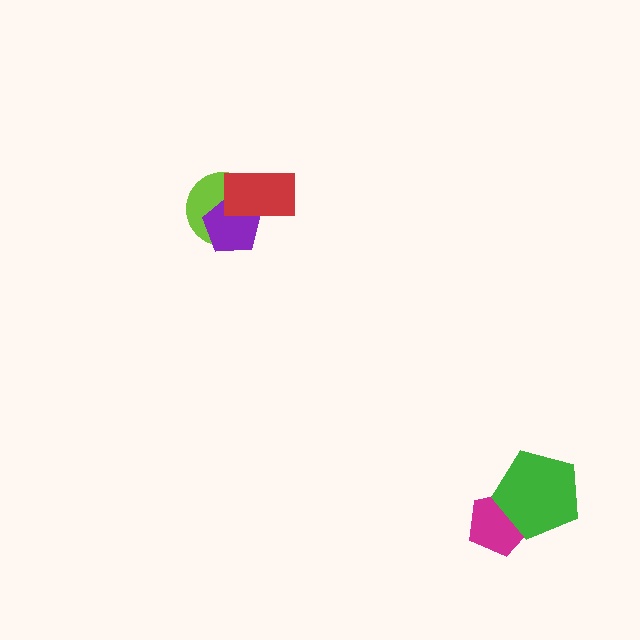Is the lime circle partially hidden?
Yes, it is partially covered by another shape.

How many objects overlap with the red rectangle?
2 objects overlap with the red rectangle.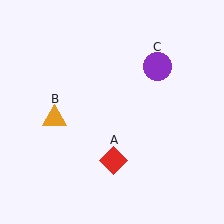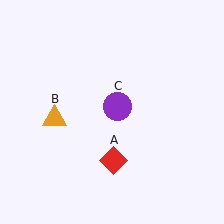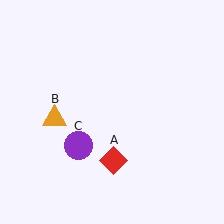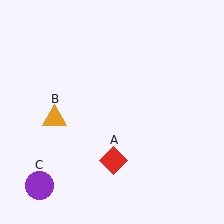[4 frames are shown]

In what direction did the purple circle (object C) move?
The purple circle (object C) moved down and to the left.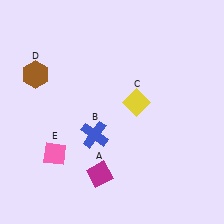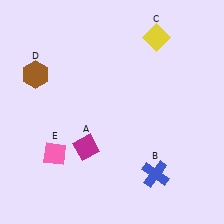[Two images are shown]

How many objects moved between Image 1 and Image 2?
3 objects moved between the two images.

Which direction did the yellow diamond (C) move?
The yellow diamond (C) moved up.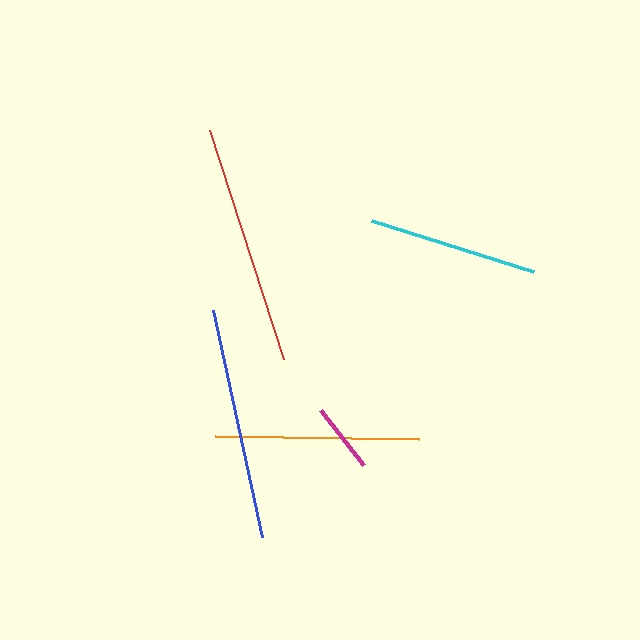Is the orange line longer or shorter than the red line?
The red line is longer than the orange line.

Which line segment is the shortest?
The magenta line is the shortest at approximately 69 pixels.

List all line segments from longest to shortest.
From longest to shortest: red, blue, orange, cyan, magenta.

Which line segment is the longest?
The red line is the longest at approximately 241 pixels.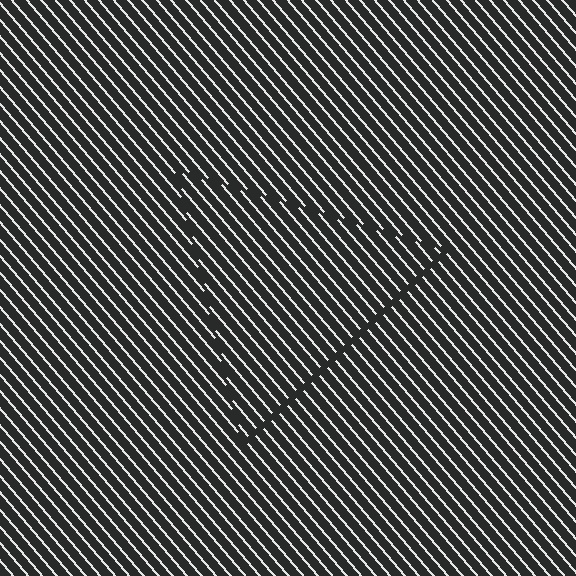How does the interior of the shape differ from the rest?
The interior of the shape contains the same grating, shifted by half a period — the contour is defined by the phase discontinuity where line-ends from the inner and outer gratings abut.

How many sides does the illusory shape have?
3 sides — the line-ends trace a triangle.